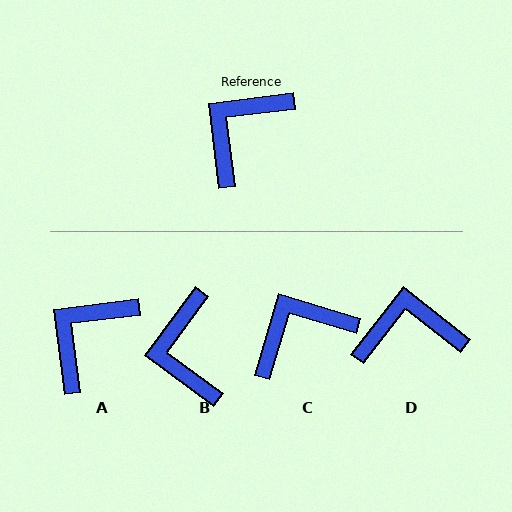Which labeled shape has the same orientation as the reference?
A.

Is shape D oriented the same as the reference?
No, it is off by about 45 degrees.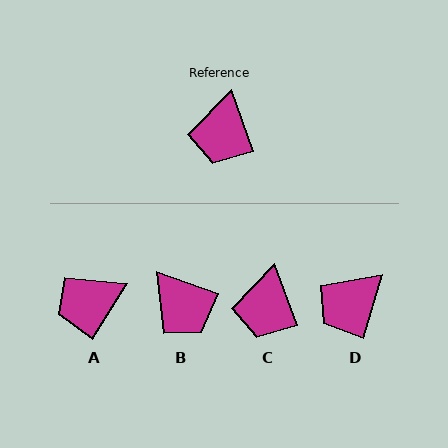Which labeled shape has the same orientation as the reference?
C.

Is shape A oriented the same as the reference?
No, it is off by about 51 degrees.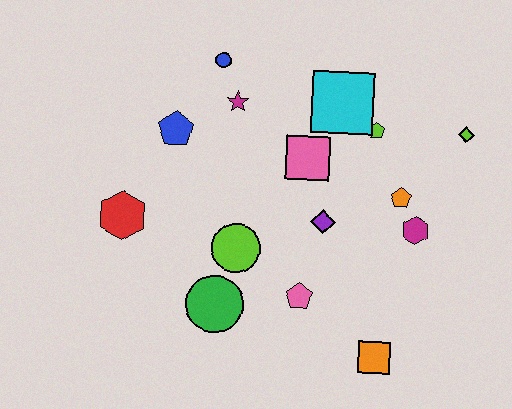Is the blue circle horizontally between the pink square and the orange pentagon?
No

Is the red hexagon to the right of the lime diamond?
No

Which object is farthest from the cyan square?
The orange square is farthest from the cyan square.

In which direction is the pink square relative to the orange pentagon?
The pink square is to the left of the orange pentagon.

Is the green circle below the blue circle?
Yes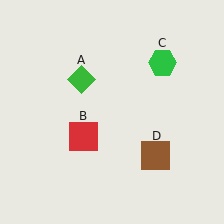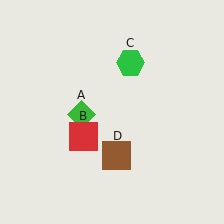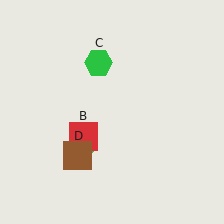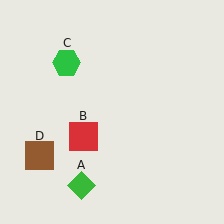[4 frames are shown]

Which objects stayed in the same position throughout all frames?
Red square (object B) remained stationary.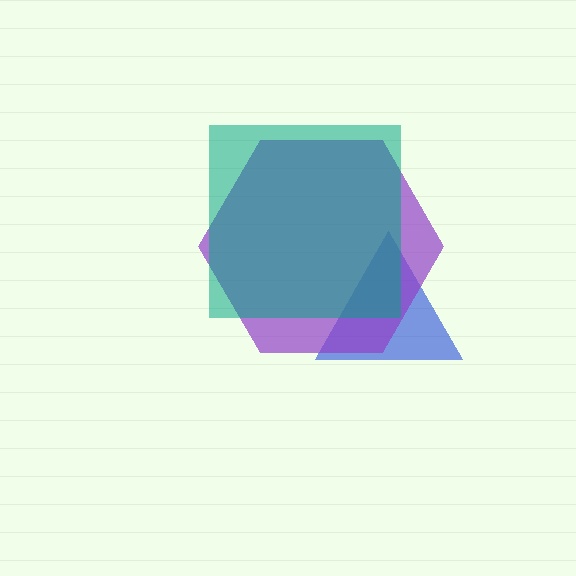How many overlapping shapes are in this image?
There are 3 overlapping shapes in the image.